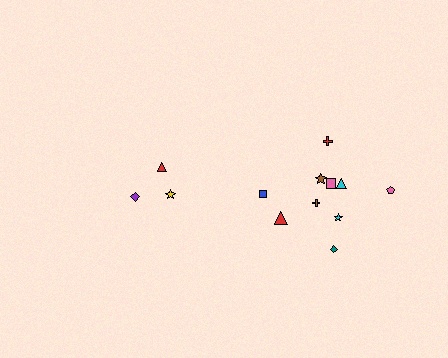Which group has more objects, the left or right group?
The right group.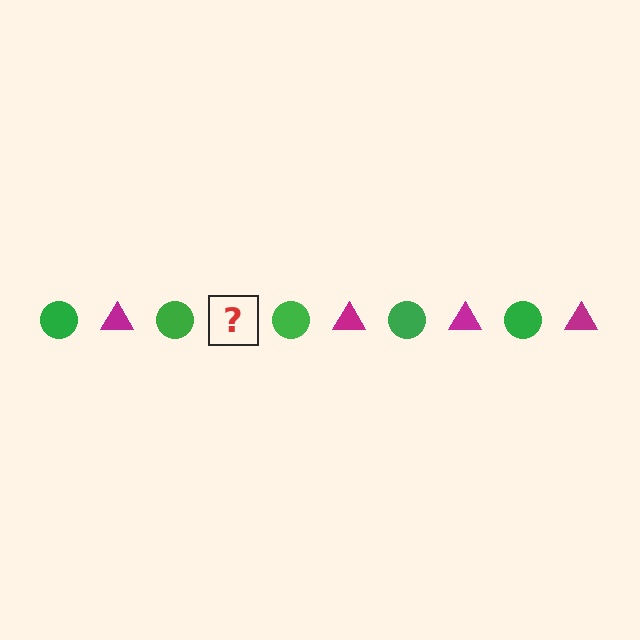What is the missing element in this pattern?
The missing element is a magenta triangle.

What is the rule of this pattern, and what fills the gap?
The rule is that the pattern alternates between green circle and magenta triangle. The gap should be filled with a magenta triangle.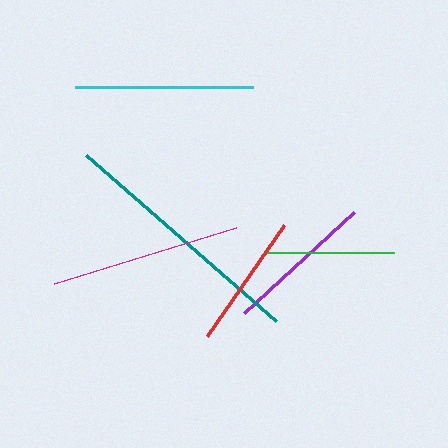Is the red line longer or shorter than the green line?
The red line is longer than the green line.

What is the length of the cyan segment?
The cyan segment is approximately 179 pixels long.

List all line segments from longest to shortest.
From longest to shortest: teal, magenta, cyan, purple, red, green.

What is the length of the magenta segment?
The magenta segment is approximately 190 pixels long.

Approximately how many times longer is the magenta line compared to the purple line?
The magenta line is approximately 1.3 times the length of the purple line.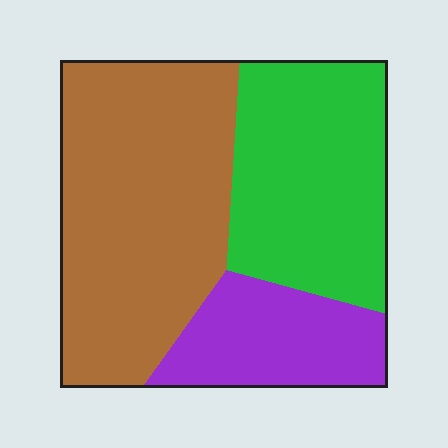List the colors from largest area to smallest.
From largest to smallest: brown, green, purple.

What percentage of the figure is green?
Green covers about 35% of the figure.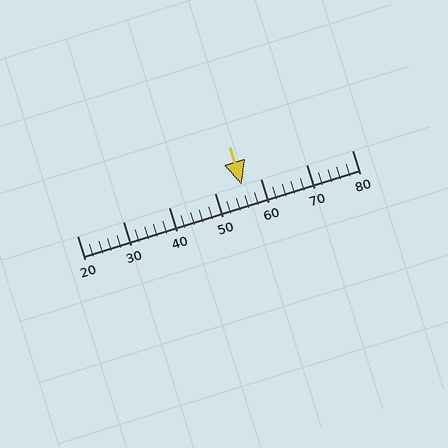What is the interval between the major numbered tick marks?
The major tick marks are spaced 10 units apart.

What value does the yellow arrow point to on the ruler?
The yellow arrow points to approximately 56.